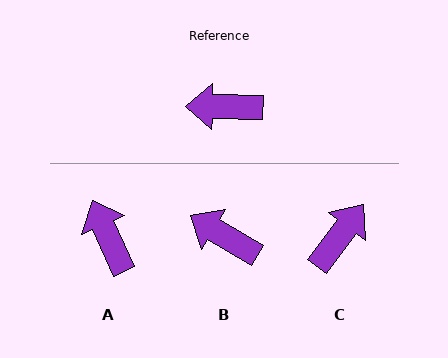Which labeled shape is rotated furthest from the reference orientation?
C, about 126 degrees away.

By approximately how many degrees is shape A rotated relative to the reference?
Approximately 65 degrees clockwise.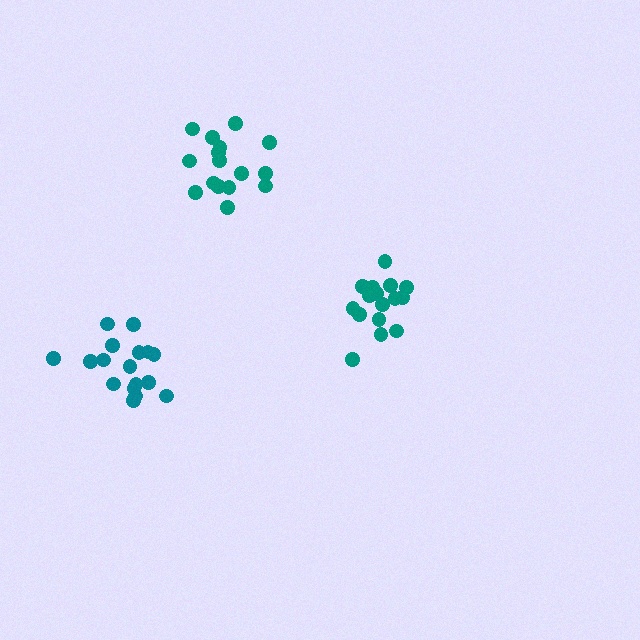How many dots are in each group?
Group 1: 16 dots, Group 2: 17 dots, Group 3: 17 dots (50 total).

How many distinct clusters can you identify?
There are 3 distinct clusters.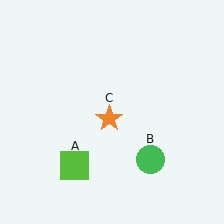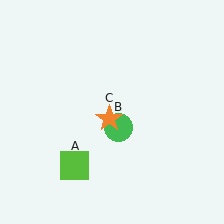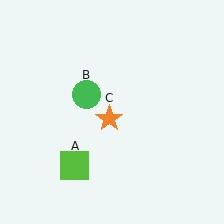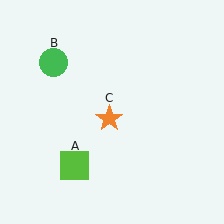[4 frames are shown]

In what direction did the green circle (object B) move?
The green circle (object B) moved up and to the left.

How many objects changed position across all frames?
1 object changed position: green circle (object B).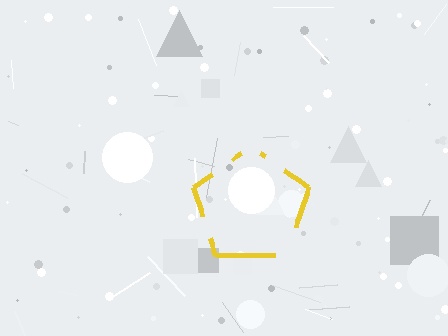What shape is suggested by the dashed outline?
The dashed outline suggests a pentagon.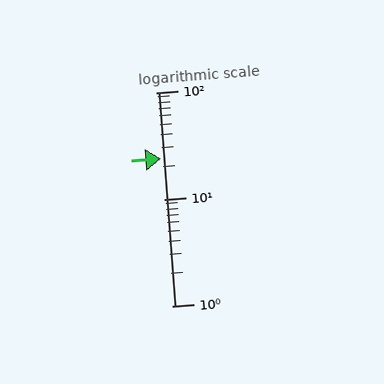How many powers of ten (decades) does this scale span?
The scale spans 2 decades, from 1 to 100.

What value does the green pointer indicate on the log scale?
The pointer indicates approximately 24.